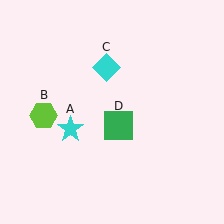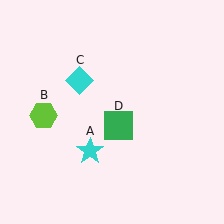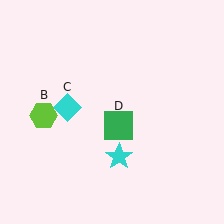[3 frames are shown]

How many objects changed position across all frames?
2 objects changed position: cyan star (object A), cyan diamond (object C).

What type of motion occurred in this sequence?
The cyan star (object A), cyan diamond (object C) rotated counterclockwise around the center of the scene.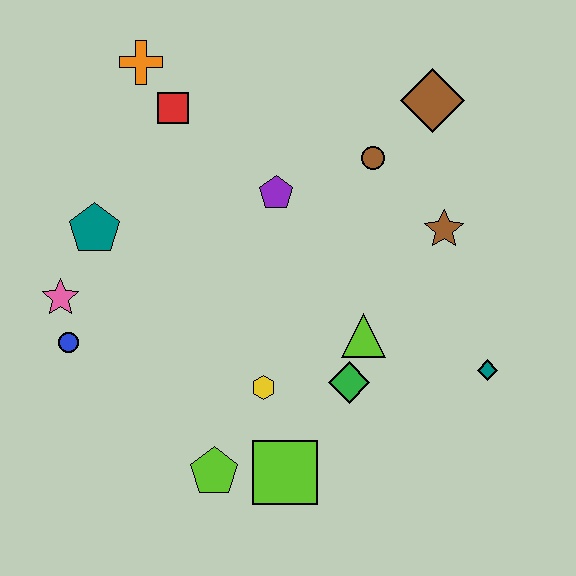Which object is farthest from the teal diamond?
The orange cross is farthest from the teal diamond.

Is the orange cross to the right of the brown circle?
No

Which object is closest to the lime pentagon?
The lime square is closest to the lime pentagon.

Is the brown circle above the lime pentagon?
Yes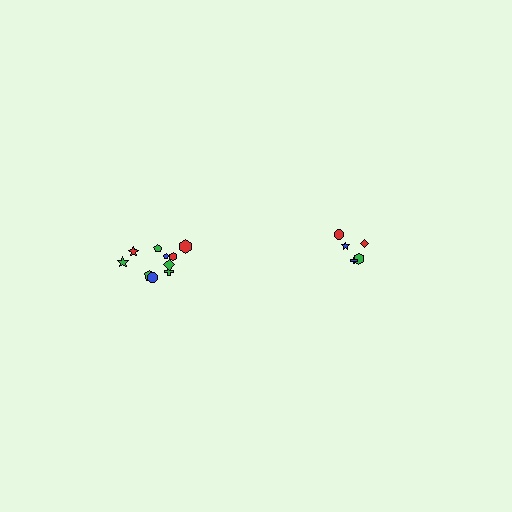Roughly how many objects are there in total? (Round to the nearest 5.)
Roughly 15 objects in total.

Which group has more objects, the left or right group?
The left group.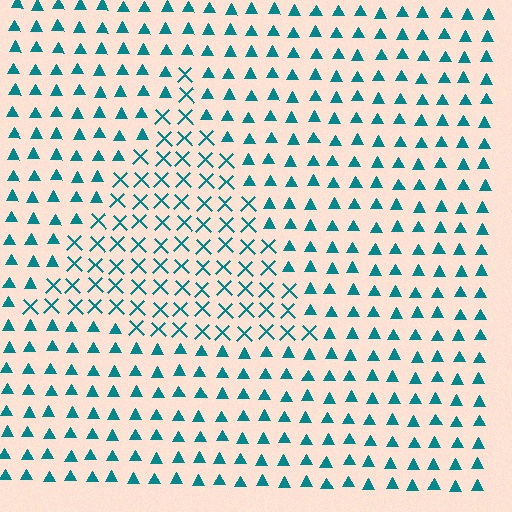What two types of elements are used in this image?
The image uses X marks inside the triangle region and triangles outside it.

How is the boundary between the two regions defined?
The boundary is defined by a change in element shape: X marks inside vs. triangles outside. All elements share the same color and spacing.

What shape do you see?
I see a triangle.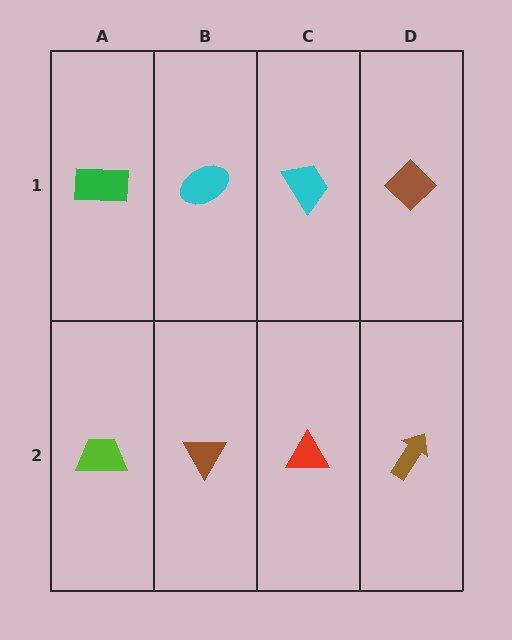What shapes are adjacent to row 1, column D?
A brown arrow (row 2, column D), a cyan trapezoid (row 1, column C).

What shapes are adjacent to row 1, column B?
A brown triangle (row 2, column B), a green rectangle (row 1, column A), a cyan trapezoid (row 1, column C).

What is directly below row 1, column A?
A lime trapezoid.